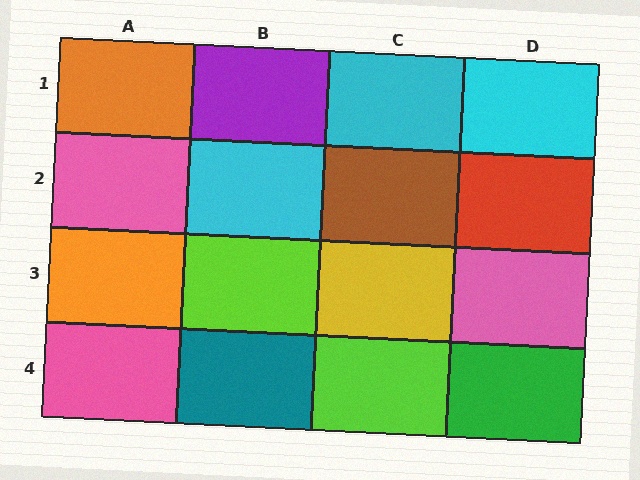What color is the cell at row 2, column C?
Brown.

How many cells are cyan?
3 cells are cyan.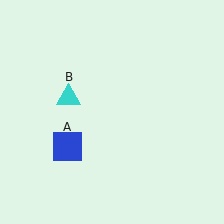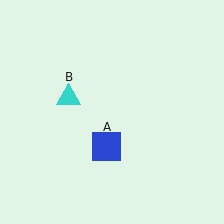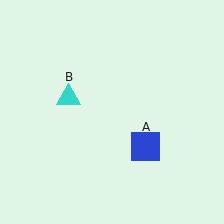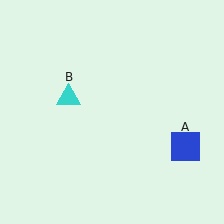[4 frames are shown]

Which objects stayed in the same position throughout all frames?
Cyan triangle (object B) remained stationary.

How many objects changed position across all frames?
1 object changed position: blue square (object A).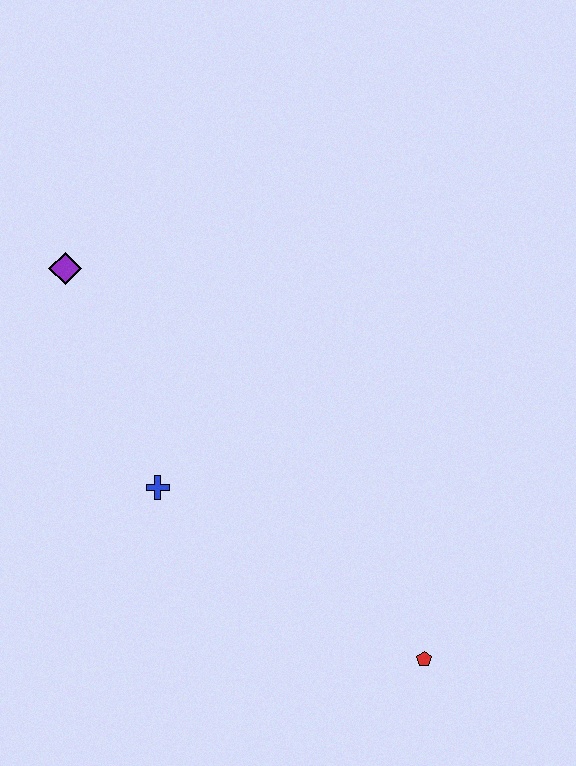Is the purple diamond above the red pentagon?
Yes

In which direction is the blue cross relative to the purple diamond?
The blue cross is below the purple diamond.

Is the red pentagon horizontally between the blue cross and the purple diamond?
No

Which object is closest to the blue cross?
The purple diamond is closest to the blue cross.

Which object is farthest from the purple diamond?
The red pentagon is farthest from the purple diamond.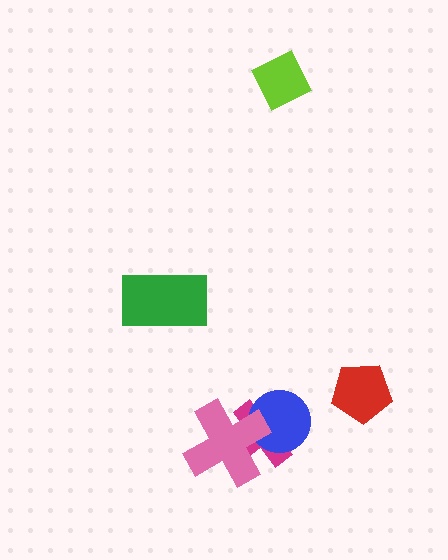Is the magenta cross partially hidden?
Yes, it is partially covered by another shape.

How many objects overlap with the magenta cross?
2 objects overlap with the magenta cross.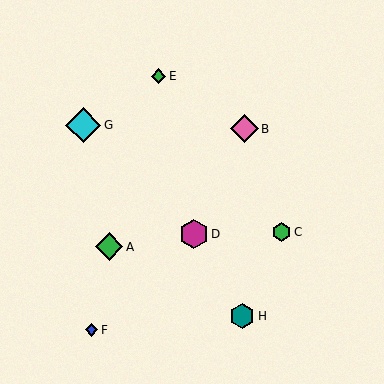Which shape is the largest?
The cyan diamond (labeled G) is the largest.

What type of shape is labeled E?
Shape E is a green diamond.